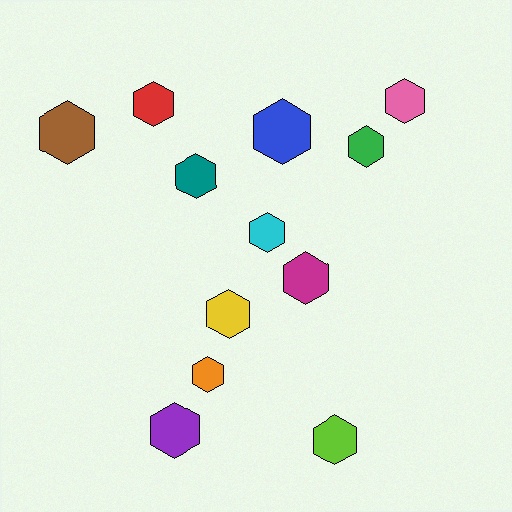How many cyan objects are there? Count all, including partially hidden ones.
There is 1 cyan object.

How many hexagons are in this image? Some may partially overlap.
There are 12 hexagons.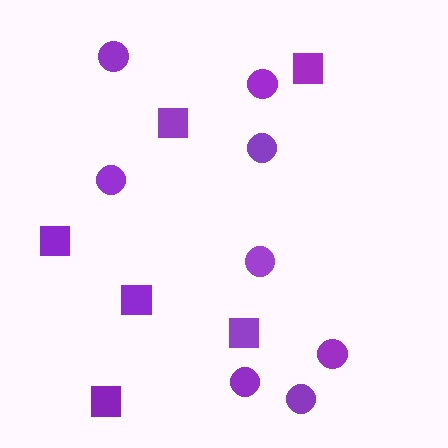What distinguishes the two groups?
There are 2 groups: one group of circles (8) and one group of squares (6).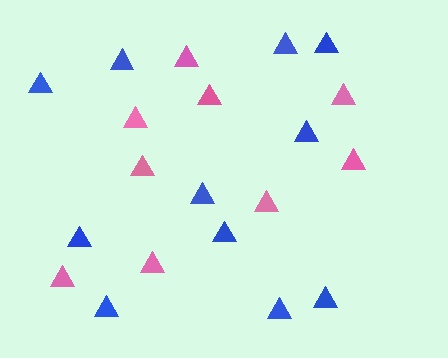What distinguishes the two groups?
There are 2 groups: one group of blue triangles (11) and one group of pink triangles (9).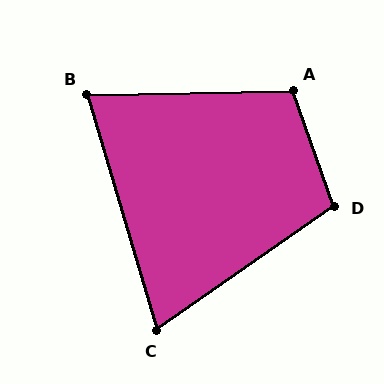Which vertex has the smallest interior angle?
C, at approximately 72 degrees.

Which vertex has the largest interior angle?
A, at approximately 108 degrees.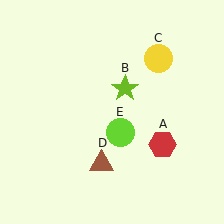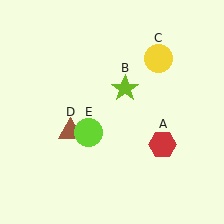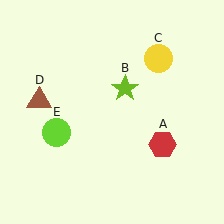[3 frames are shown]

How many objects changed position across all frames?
2 objects changed position: brown triangle (object D), lime circle (object E).